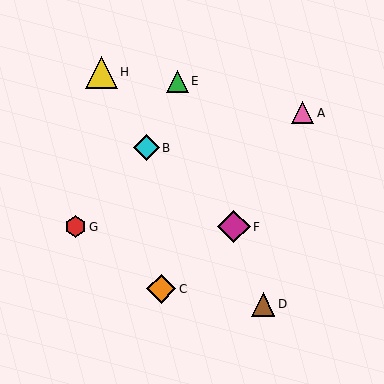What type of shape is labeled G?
Shape G is a red hexagon.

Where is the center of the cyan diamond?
The center of the cyan diamond is at (146, 148).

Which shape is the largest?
The magenta diamond (labeled F) is the largest.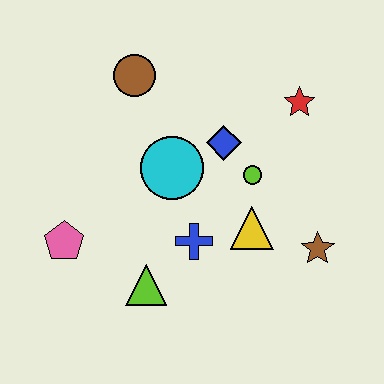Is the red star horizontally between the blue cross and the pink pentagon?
No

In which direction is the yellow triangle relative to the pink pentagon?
The yellow triangle is to the right of the pink pentagon.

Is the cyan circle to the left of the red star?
Yes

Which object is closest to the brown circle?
The cyan circle is closest to the brown circle.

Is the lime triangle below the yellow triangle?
Yes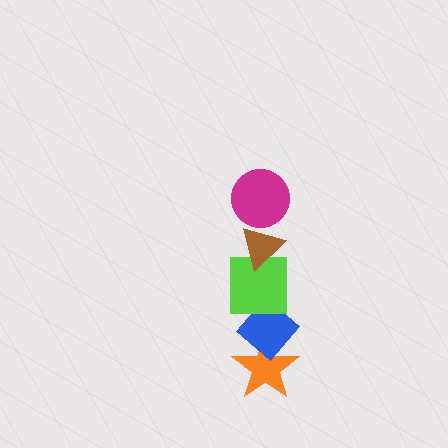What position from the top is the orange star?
The orange star is 5th from the top.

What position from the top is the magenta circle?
The magenta circle is 1st from the top.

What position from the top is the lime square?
The lime square is 3rd from the top.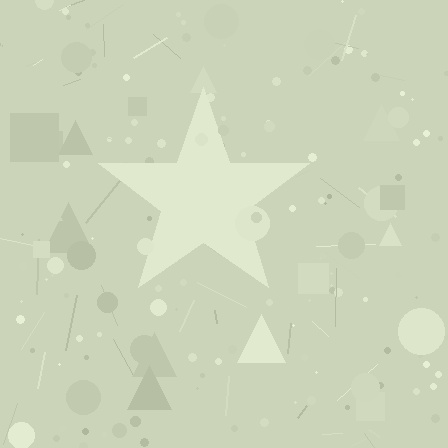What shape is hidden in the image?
A star is hidden in the image.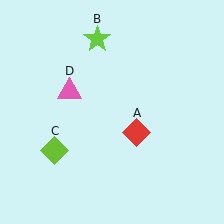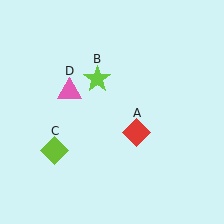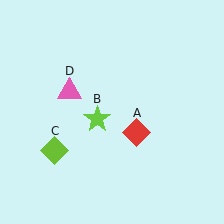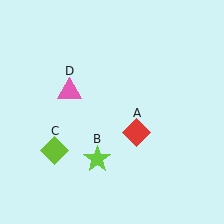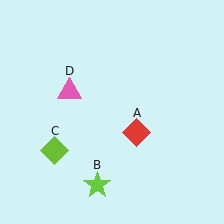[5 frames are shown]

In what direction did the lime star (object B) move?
The lime star (object B) moved down.